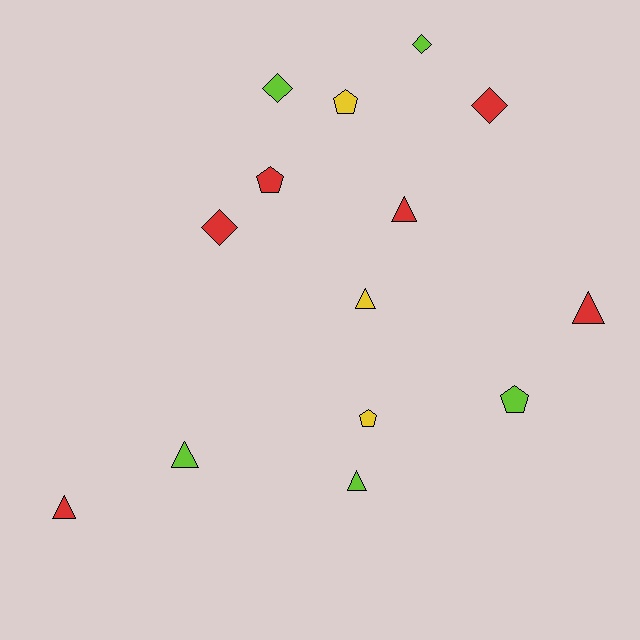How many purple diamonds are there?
There are no purple diamonds.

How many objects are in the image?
There are 14 objects.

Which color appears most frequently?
Red, with 6 objects.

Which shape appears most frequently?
Triangle, with 6 objects.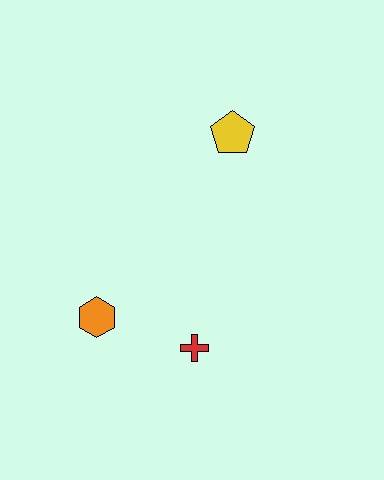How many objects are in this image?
There are 3 objects.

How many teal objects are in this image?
There are no teal objects.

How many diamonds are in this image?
There are no diamonds.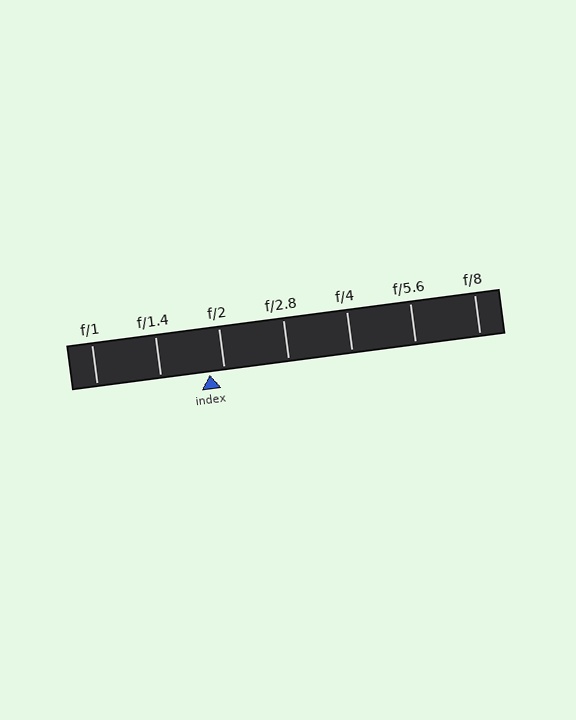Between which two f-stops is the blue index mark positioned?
The index mark is between f/1.4 and f/2.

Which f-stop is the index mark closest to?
The index mark is closest to f/2.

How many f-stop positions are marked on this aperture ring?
There are 7 f-stop positions marked.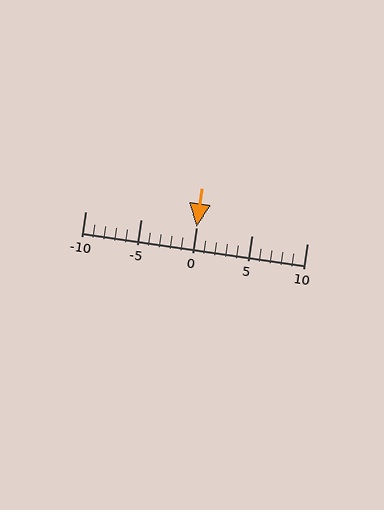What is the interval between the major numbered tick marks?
The major tick marks are spaced 5 units apart.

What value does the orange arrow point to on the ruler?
The orange arrow points to approximately 0.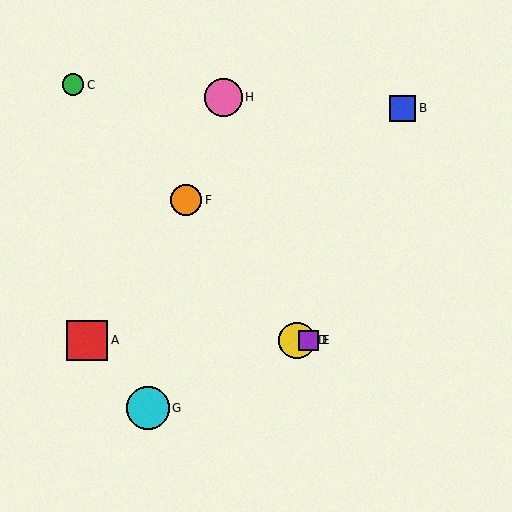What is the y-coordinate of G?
Object G is at y≈408.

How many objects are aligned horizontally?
3 objects (A, D, E) are aligned horizontally.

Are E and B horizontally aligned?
No, E is at y≈340 and B is at y≈108.